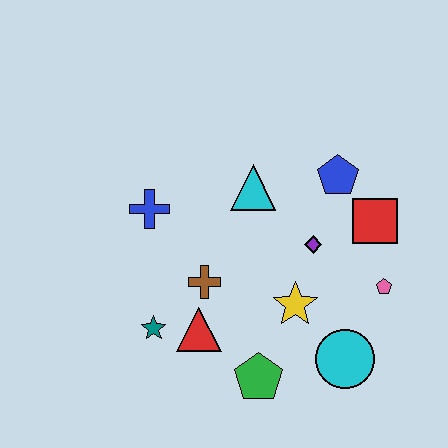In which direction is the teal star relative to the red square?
The teal star is to the left of the red square.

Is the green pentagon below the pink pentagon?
Yes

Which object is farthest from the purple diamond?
The teal star is farthest from the purple diamond.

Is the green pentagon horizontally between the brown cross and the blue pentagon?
Yes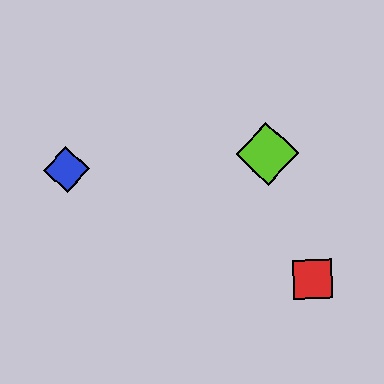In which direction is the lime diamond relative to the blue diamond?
The lime diamond is to the right of the blue diamond.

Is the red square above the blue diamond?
No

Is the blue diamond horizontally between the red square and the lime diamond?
No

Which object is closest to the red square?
The lime diamond is closest to the red square.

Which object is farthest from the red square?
The blue diamond is farthest from the red square.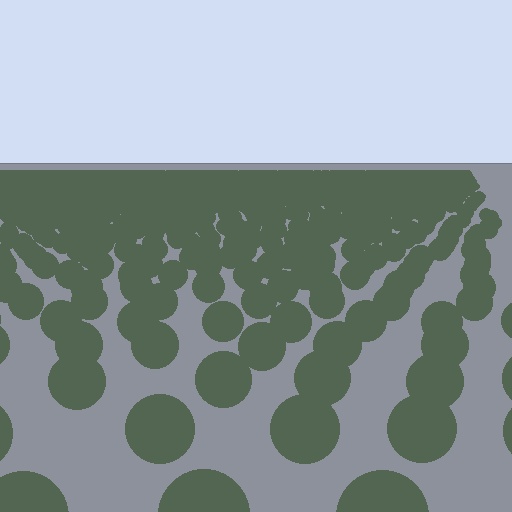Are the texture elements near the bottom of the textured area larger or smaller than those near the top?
Larger. Near the bottom, elements are closer to the viewer and appear at a bigger on-screen size.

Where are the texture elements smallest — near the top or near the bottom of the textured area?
Near the top.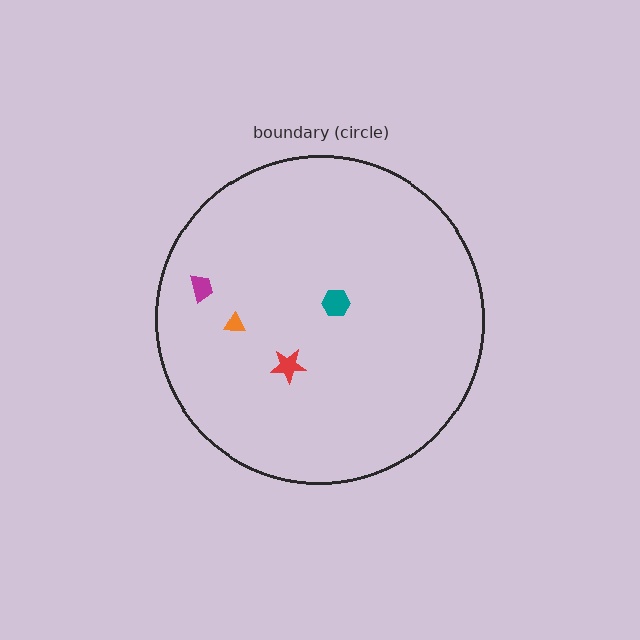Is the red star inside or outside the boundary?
Inside.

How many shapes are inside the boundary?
4 inside, 0 outside.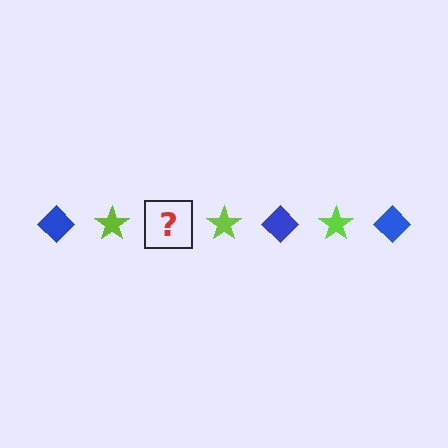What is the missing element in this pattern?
The missing element is a blue diamond.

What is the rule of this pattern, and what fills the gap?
The rule is that the pattern alternates between blue diamond and lime star. The gap should be filled with a blue diamond.